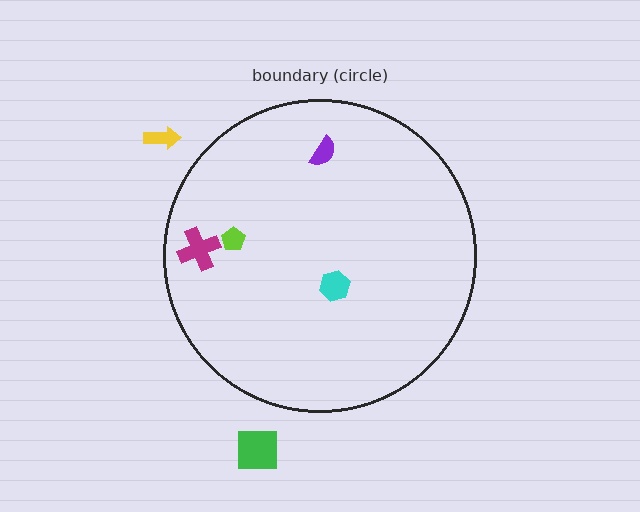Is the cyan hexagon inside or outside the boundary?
Inside.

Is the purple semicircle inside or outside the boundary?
Inside.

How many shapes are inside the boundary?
4 inside, 2 outside.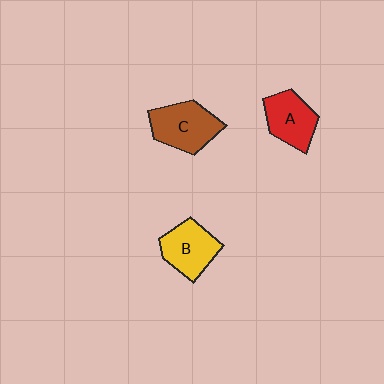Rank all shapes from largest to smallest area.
From largest to smallest: C (brown), B (yellow), A (red).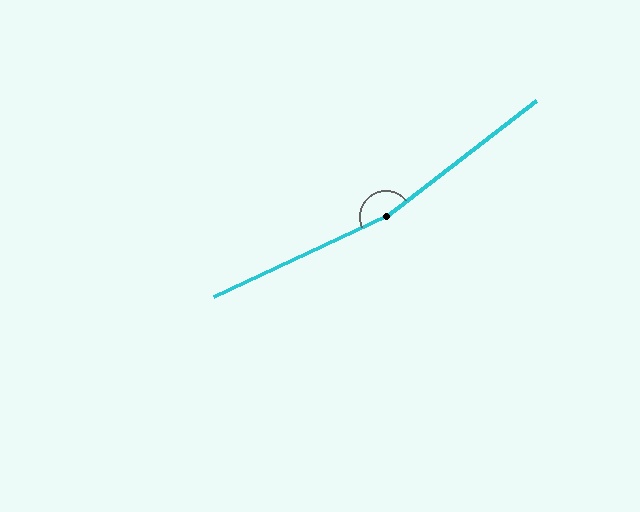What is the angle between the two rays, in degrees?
Approximately 167 degrees.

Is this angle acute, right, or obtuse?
It is obtuse.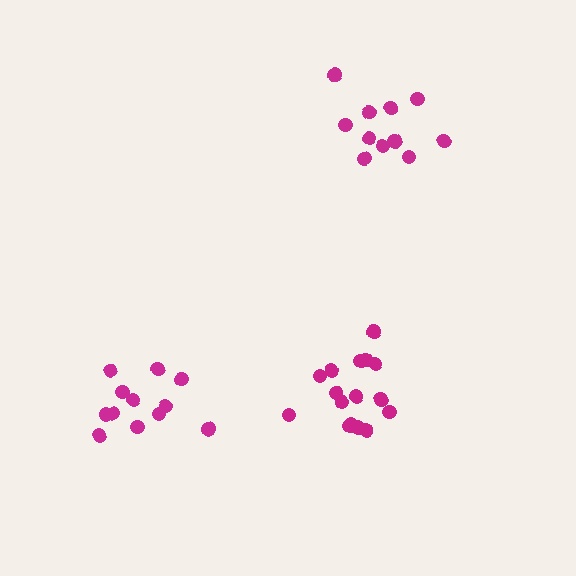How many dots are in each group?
Group 1: 16 dots, Group 2: 12 dots, Group 3: 11 dots (39 total).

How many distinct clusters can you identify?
There are 3 distinct clusters.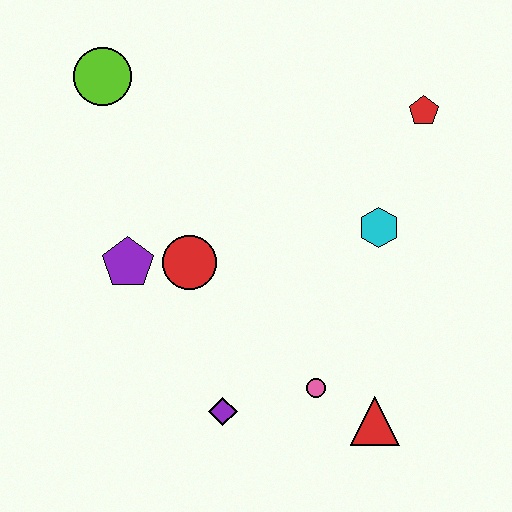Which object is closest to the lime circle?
The purple pentagon is closest to the lime circle.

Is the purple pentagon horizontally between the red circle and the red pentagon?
No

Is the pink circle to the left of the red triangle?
Yes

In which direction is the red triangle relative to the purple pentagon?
The red triangle is to the right of the purple pentagon.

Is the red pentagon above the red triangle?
Yes